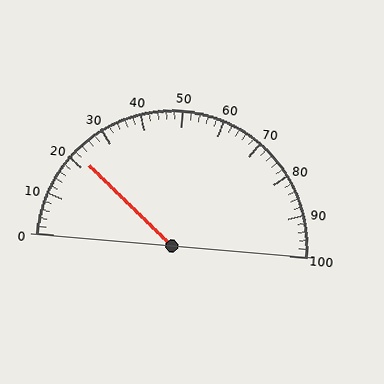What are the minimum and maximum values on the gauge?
The gauge ranges from 0 to 100.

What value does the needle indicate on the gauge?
The needle indicates approximately 22.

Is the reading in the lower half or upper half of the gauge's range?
The reading is in the lower half of the range (0 to 100).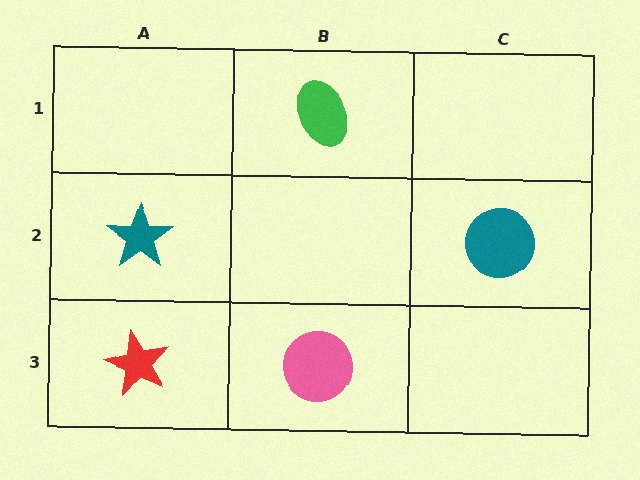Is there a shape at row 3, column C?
No, that cell is empty.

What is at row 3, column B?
A pink circle.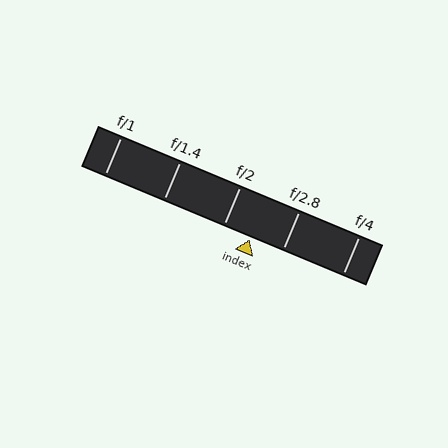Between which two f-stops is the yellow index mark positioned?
The index mark is between f/2 and f/2.8.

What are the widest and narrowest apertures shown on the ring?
The widest aperture shown is f/1 and the narrowest is f/4.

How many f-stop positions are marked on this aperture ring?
There are 5 f-stop positions marked.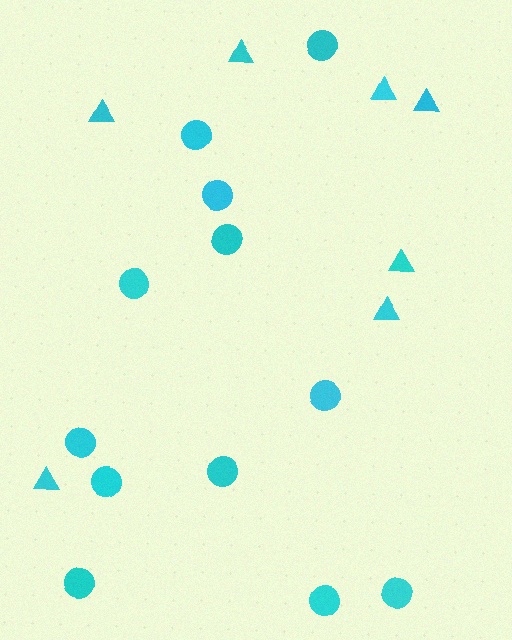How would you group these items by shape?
There are 2 groups: one group of circles (12) and one group of triangles (7).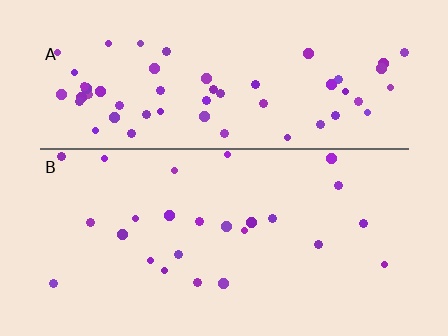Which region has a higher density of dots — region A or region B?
A (the top).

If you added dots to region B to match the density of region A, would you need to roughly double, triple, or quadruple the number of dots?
Approximately double.